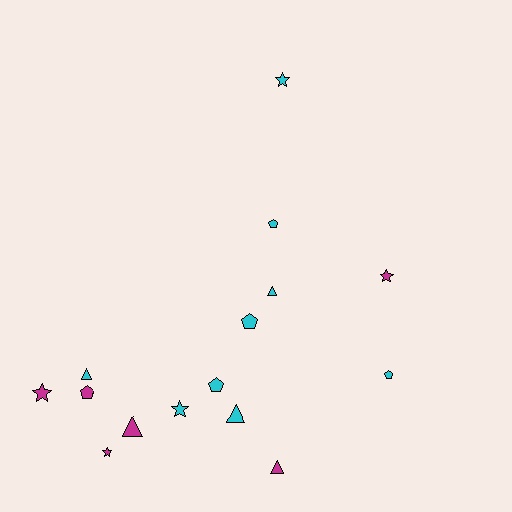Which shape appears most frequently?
Pentagon, with 5 objects.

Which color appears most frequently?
Cyan, with 9 objects.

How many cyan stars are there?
There are 2 cyan stars.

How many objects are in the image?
There are 15 objects.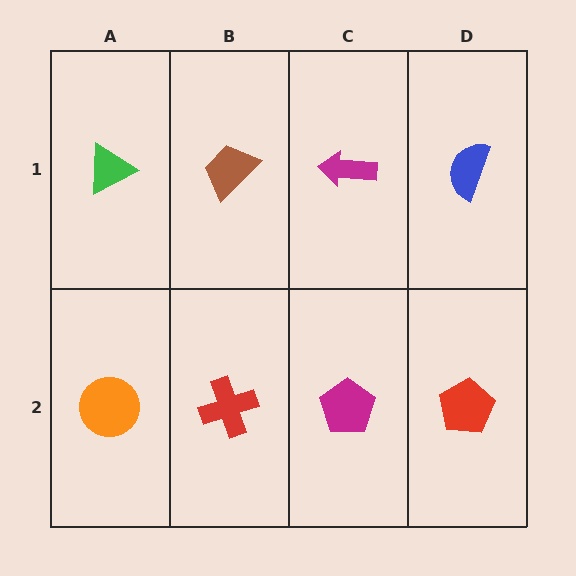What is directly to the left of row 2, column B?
An orange circle.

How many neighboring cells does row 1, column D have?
2.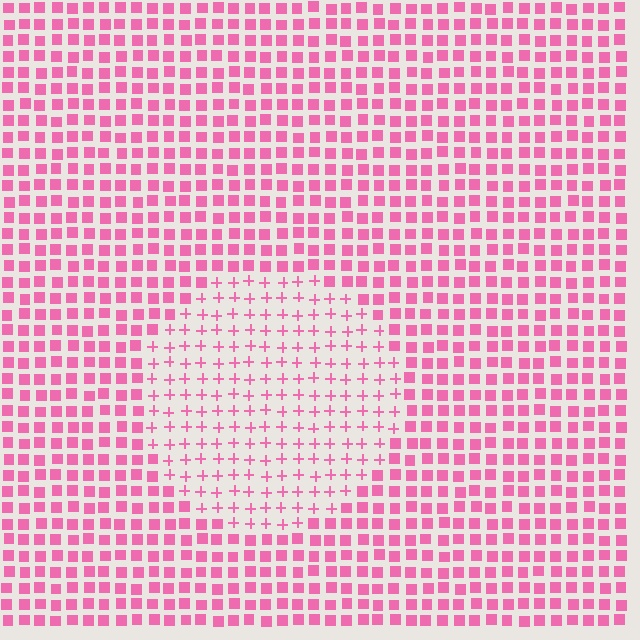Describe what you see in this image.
The image is filled with small pink elements arranged in a uniform grid. A circle-shaped region contains plus signs, while the surrounding area contains squares. The boundary is defined purely by the change in element shape.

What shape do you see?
I see a circle.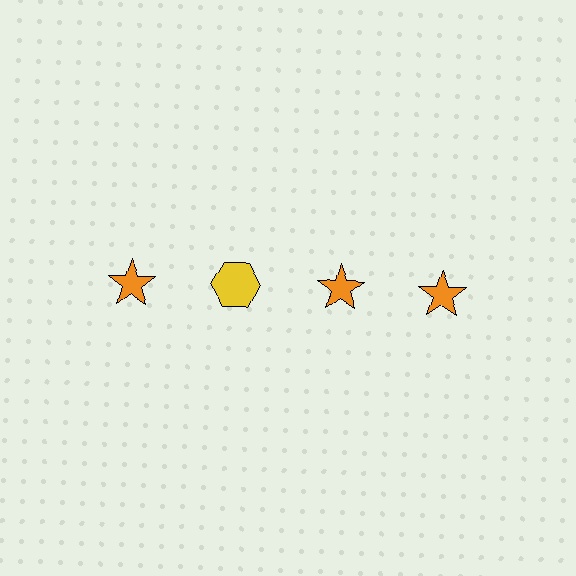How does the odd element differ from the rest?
It differs in both color (yellow instead of orange) and shape (hexagon instead of star).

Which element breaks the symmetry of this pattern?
The yellow hexagon in the top row, second from left column breaks the symmetry. All other shapes are orange stars.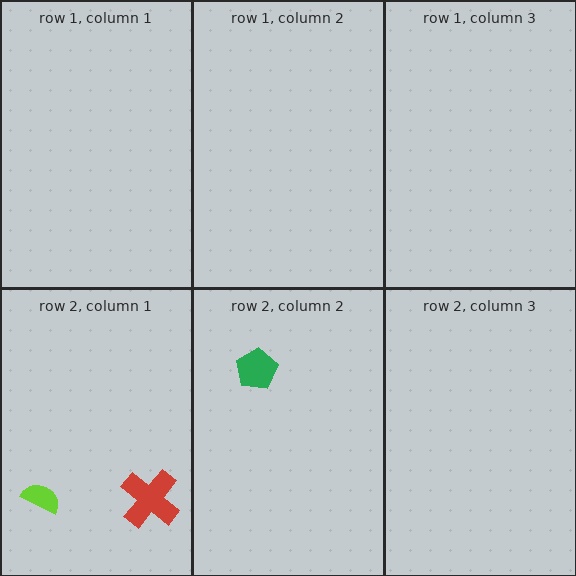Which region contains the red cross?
The row 2, column 1 region.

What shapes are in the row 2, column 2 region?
The green pentagon.